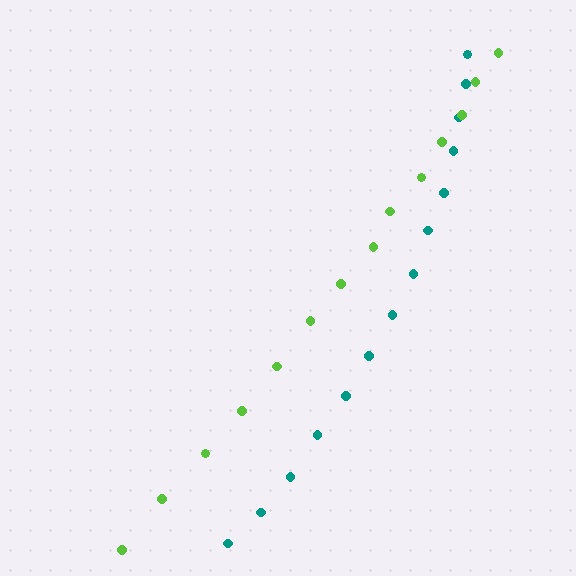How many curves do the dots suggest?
There are 2 distinct paths.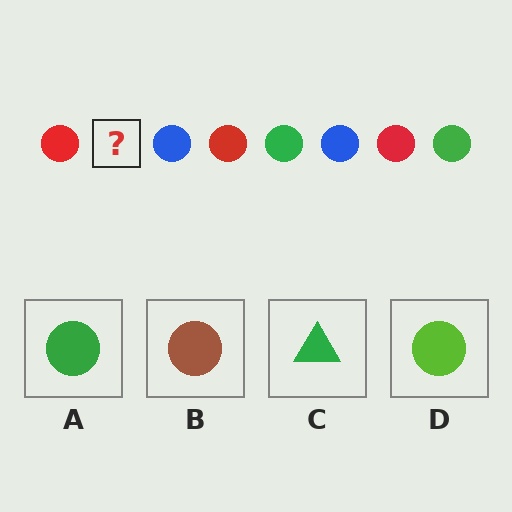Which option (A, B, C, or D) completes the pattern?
A.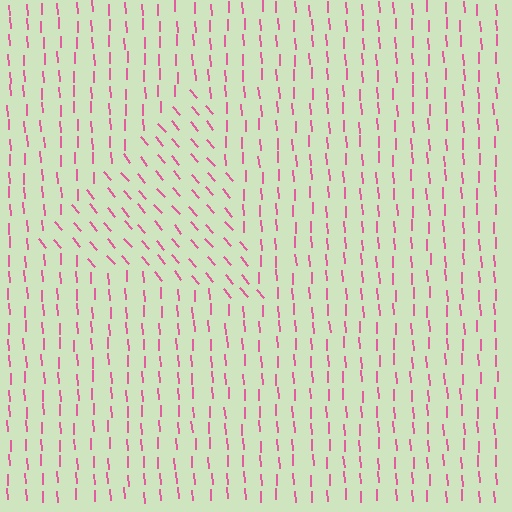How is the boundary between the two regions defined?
The boundary is defined purely by a change in line orientation (approximately 37 degrees difference). All lines are the same color and thickness.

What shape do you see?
I see a triangle.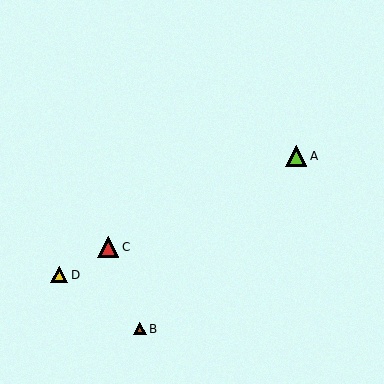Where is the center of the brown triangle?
The center of the brown triangle is at (140, 329).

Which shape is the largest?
The lime triangle (labeled A) is the largest.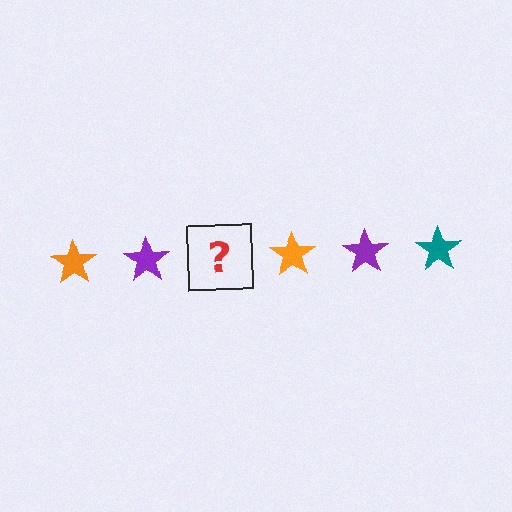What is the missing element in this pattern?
The missing element is a teal star.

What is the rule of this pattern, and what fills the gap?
The rule is that the pattern cycles through orange, purple, teal stars. The gap should be filled with a teal star.